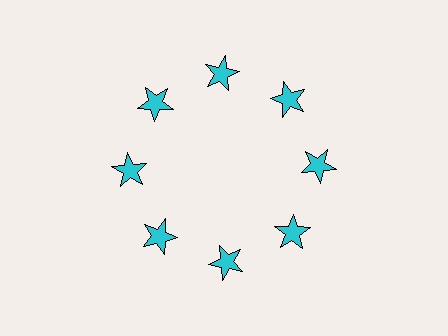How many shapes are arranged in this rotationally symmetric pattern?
There are 8 shapes, arranged in 8 groups of 1.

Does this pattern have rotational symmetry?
Yes, this pattern has 8-fold rotational symmetry. It looks the same after rotating 45 degrees around the center.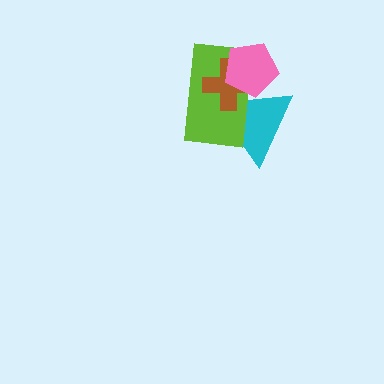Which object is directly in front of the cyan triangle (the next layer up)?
The lime rectangle is directly in front of the cyan triangle.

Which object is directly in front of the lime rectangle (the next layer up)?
The brown cross is directly in front of the lime rectangle.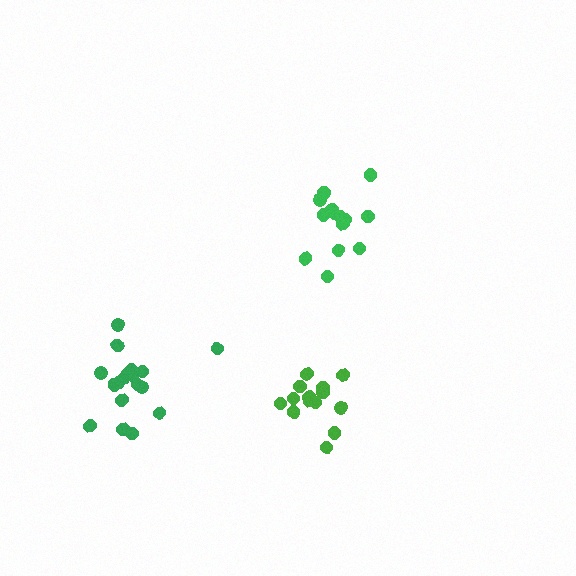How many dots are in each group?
Group 1: 14 dots, Group 2: 15 dots, Group 3: 18 dots (47 total).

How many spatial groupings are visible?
There are 3 spatial groupings.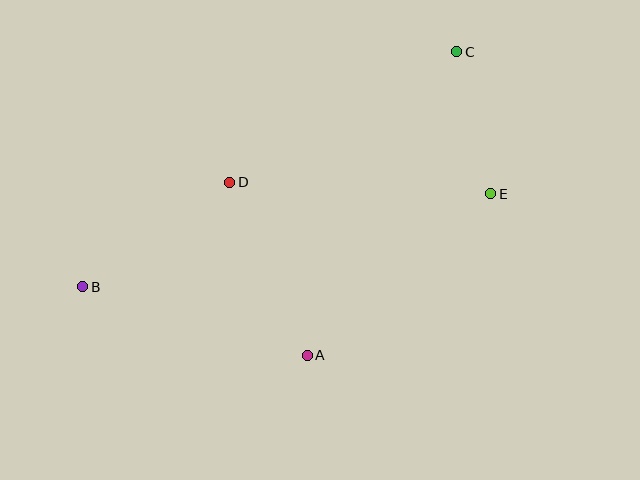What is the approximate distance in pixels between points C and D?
The distance between C and D is approximately 262 pixels.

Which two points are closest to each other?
Points C and E are closest to each other.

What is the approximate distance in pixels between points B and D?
The distance between B and D is approximately 180 pixels.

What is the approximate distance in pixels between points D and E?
The distance between D and E is approximately 261 pixels.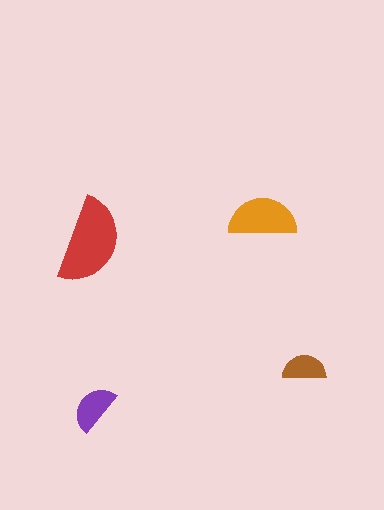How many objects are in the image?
There are 4 objects in the image.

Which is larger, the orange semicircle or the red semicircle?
The red one.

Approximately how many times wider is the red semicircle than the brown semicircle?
About 2 times wider.